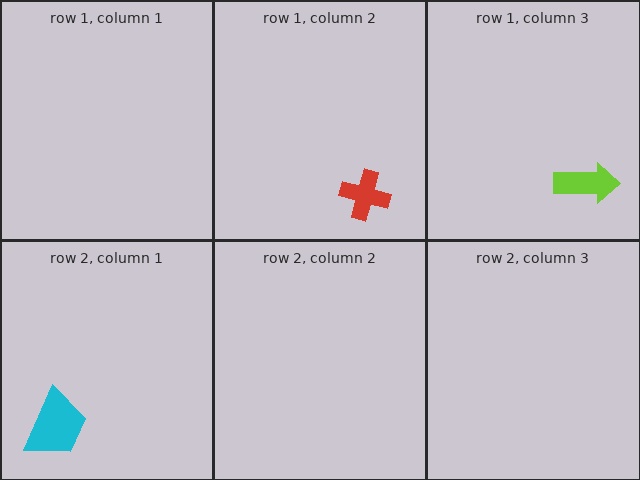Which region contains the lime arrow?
The row 1, column 3 region.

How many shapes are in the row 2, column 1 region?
1.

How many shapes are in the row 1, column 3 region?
1.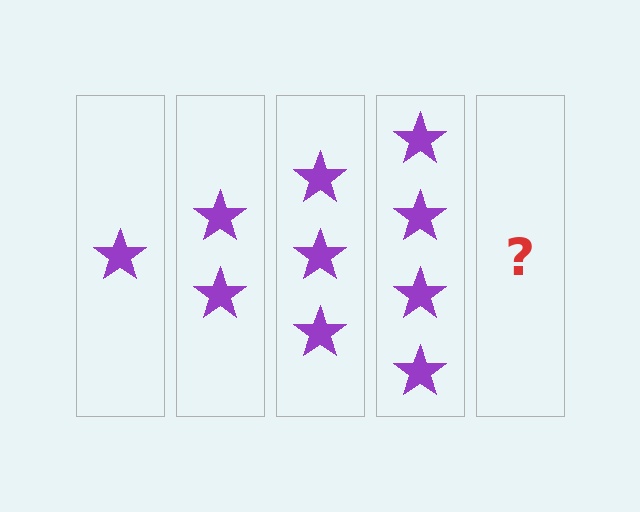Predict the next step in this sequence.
The next step is 5 stars.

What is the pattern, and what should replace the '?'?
The pattern is that each step adds one more star. The '?' should be 5 stars.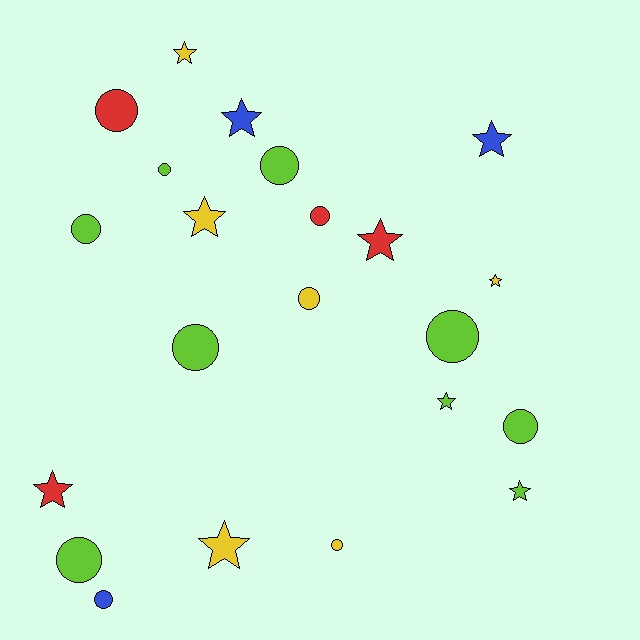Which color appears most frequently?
Lime, with 9 objects.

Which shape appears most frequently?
Circle, with 12 objects.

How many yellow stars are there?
There are 4 yellow stars.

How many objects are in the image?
There are 22 objects.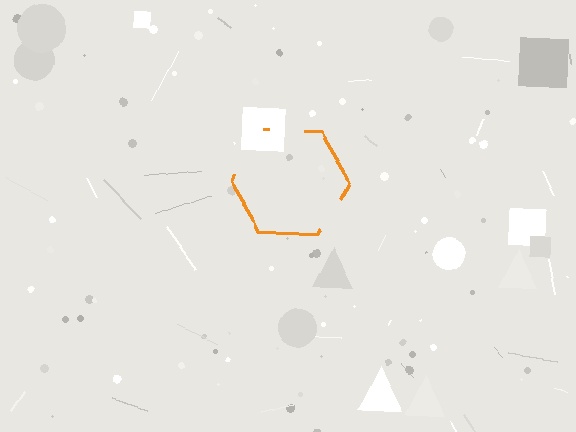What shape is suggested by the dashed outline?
The dashed outline suggests a hexagon.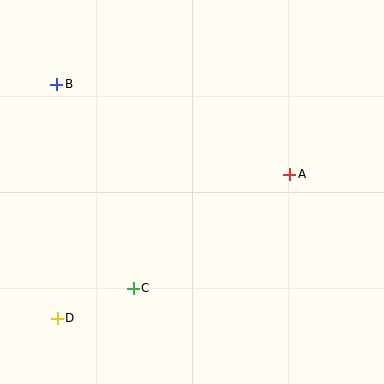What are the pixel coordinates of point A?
Point A is at (290, 174).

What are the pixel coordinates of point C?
Point C is at (133, 288).